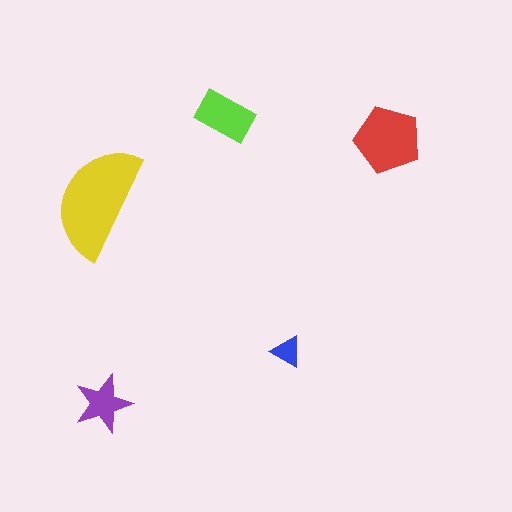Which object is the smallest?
The blue triangle.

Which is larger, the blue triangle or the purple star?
The purple star.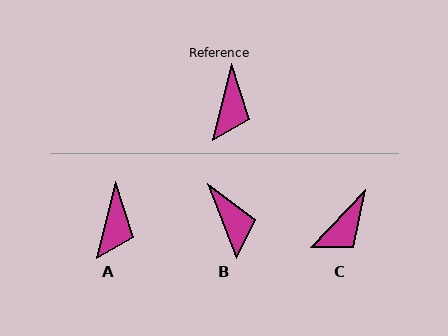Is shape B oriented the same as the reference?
No, it is off by about 35 degrees.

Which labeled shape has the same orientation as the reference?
A.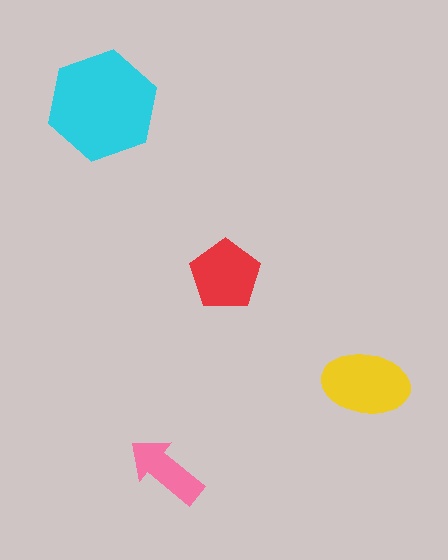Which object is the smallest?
The pink arrow.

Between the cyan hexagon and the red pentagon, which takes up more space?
The cyan hexagon.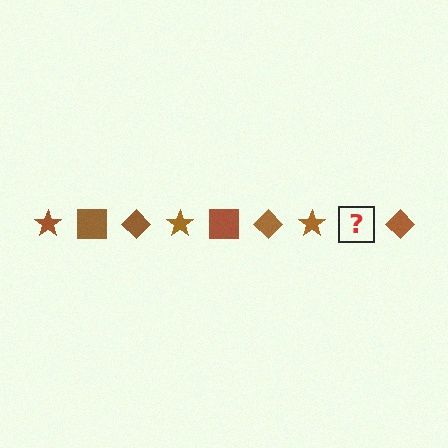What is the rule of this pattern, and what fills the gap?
The rule is that the pattern cycles through star, square, diamond shapes in brown. The gap should be filled with a brown square.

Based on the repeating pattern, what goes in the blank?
The blank should be a brown square.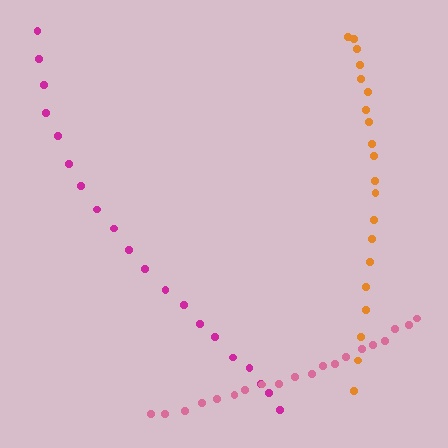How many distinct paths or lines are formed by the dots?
There are 3 distinct paths.